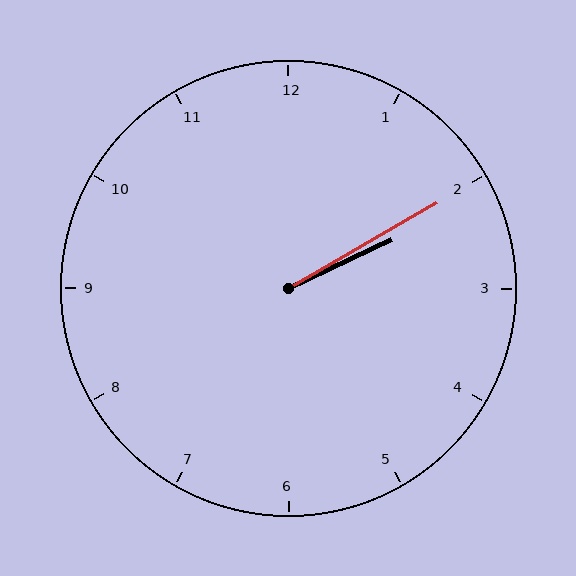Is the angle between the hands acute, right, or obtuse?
It is acute.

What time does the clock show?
2:10.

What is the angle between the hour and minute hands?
Approximately 5 degrees.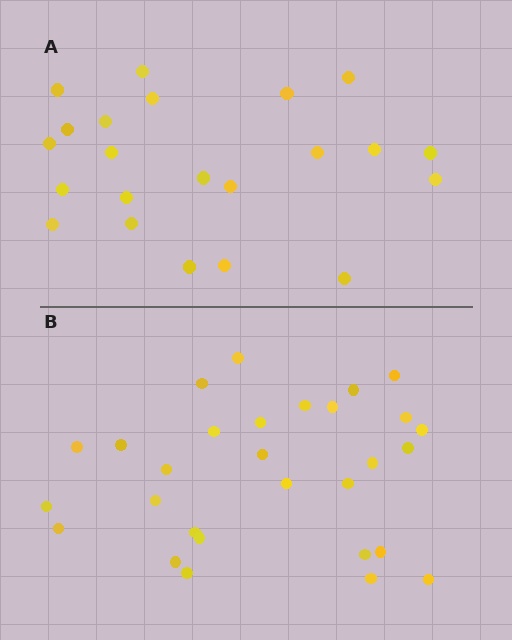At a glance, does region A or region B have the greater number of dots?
Region B (the bottom region) has more dots.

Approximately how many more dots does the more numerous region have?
Region B has roughly 8 or so more dots than region A.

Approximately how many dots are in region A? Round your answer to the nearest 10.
About 20 dots. (The exact count is 22, which rounds to 20.)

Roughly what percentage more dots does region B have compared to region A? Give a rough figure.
About 30% more.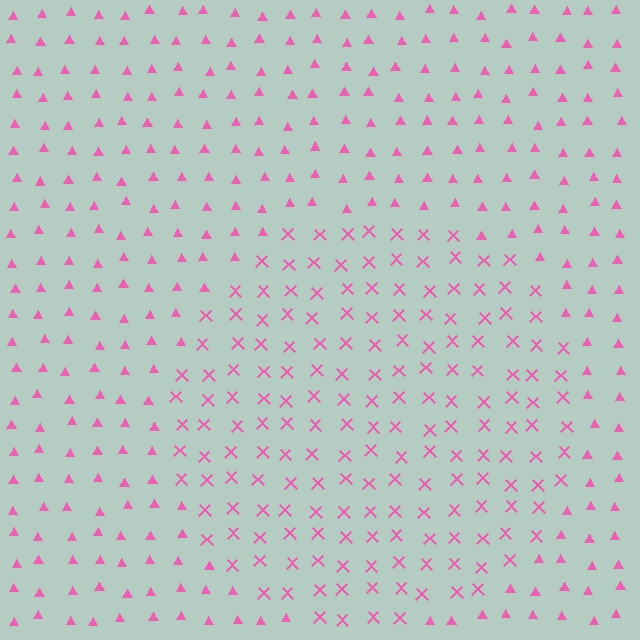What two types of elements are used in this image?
The image uses X marks inside the circle region and triangles outside it.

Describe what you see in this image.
The image is filled with small pink elements arranged in a uniform grid. A circle-shaped region contains X marks, while the surrounding area contains triangles. The boundary is defined purely by the change in element shape.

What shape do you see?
I see a circle.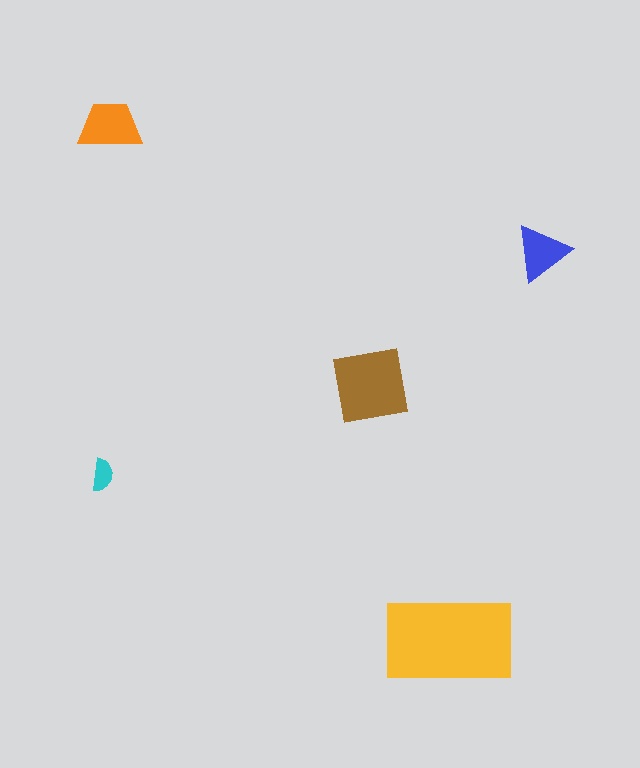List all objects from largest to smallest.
The yellow rectangle, the brown square, the orange trapezoid, the blue triangle, the cyan semicircle.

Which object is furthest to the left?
The cyan semicircle is leftmost.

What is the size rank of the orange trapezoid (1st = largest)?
3rd.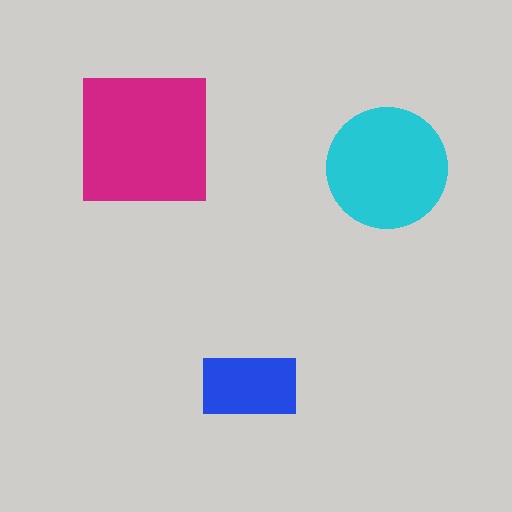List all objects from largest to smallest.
The magenta square, the cyan circle, the blue rectangle.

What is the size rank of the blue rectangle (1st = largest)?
3rd.